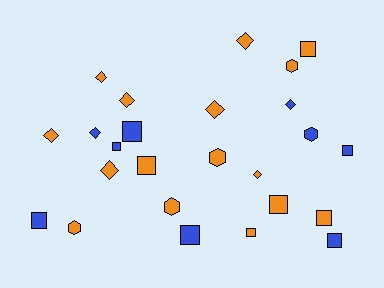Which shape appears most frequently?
Square, with 11 objects.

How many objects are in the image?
There are 25 objects.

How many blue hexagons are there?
There is 1 blue hexagon.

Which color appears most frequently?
Orange, with 16 objects.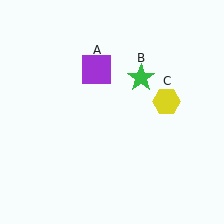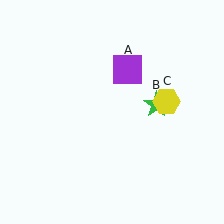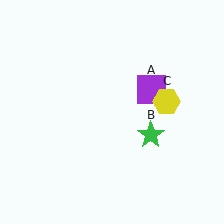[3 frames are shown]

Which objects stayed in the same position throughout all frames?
Yellow hexagon (object C) remained stationary.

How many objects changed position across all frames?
2 objects changed position: purple square (object A), green star (object B).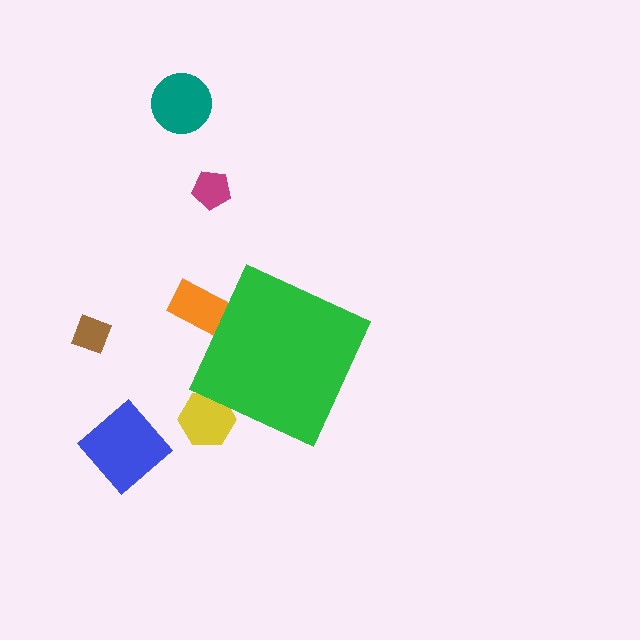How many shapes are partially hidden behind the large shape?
2 shapes are partially hidden.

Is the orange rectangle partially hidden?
Yes, the orange rectangle is partially hidden behind the green diamond.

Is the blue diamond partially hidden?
No, the blue diamond is fully visible.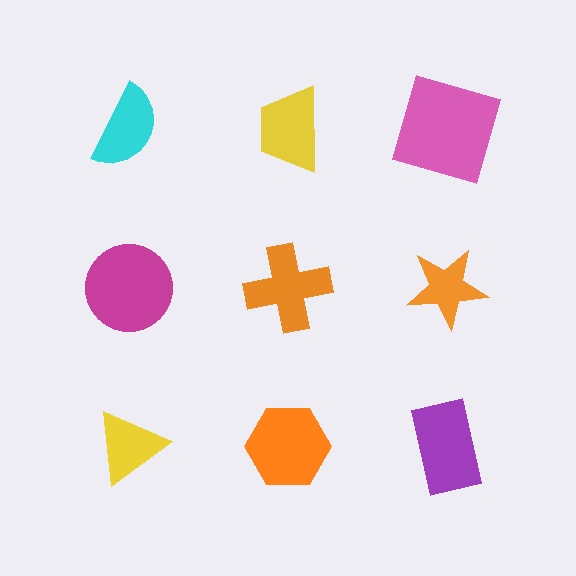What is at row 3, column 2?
An orange hexagon.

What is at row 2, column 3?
An orange star.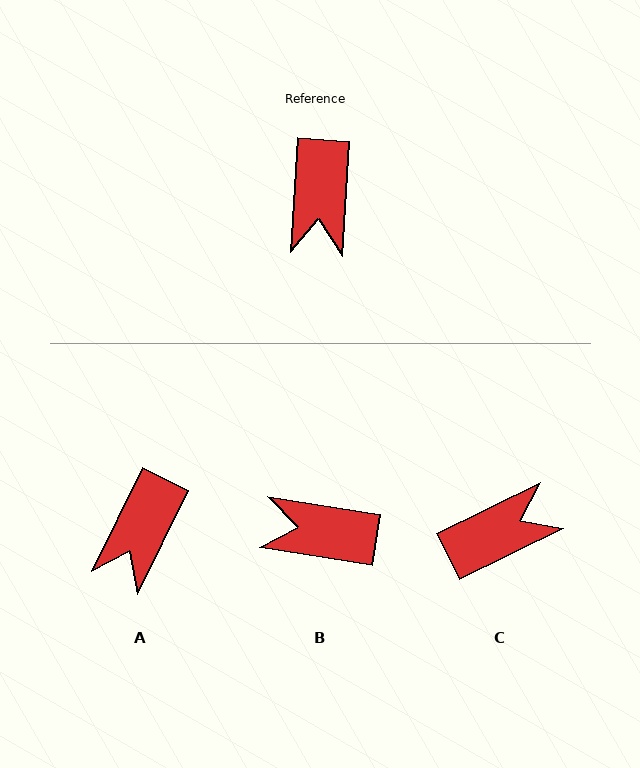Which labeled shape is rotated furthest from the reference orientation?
C, about 120 degrees away.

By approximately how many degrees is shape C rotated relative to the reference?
Approximately 120 degrees counter-clockwise.